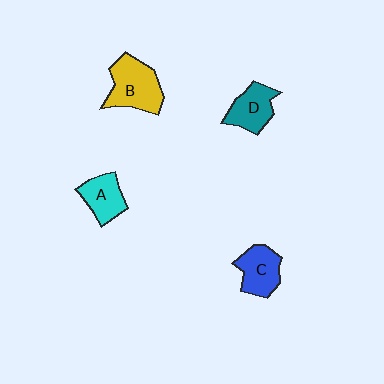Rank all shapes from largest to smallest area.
From largest to smallest: B (yellow), C (blue), D (teal), A (cyan).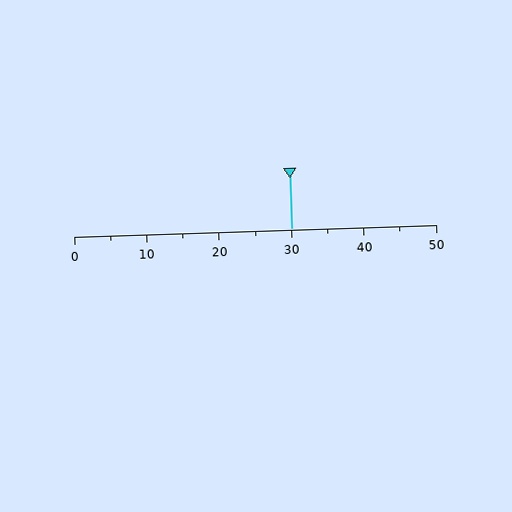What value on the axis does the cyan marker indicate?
The marker indicates approximately 30.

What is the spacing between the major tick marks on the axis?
The major ticks are spaced 10 apart.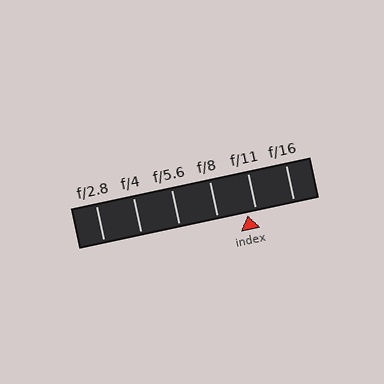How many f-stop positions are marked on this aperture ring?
There are 6 f-stop positions marked.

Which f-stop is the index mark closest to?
The index mark is closest to f/11.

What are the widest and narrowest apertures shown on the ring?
The widest aperture shown is f/2.8 and the narrowest is f/16.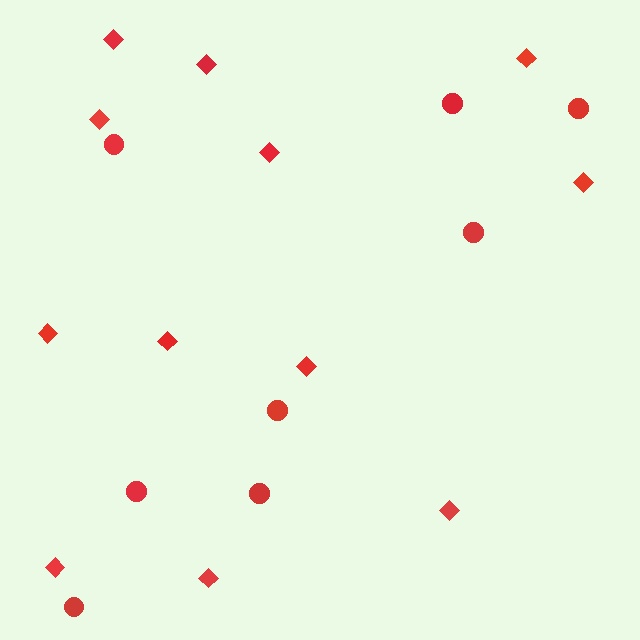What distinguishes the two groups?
There are 2 groups: one group of circles (8) and one group of diamonds (12).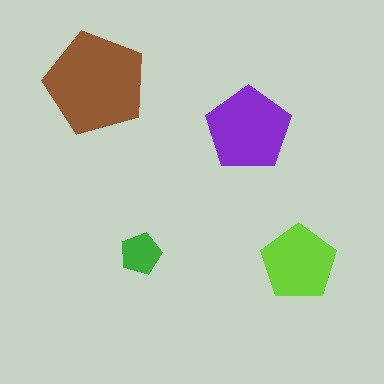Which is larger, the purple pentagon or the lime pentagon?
The purple one.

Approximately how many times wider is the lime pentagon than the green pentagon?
About 2 times wider.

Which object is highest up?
The brown pentagon is topmost.